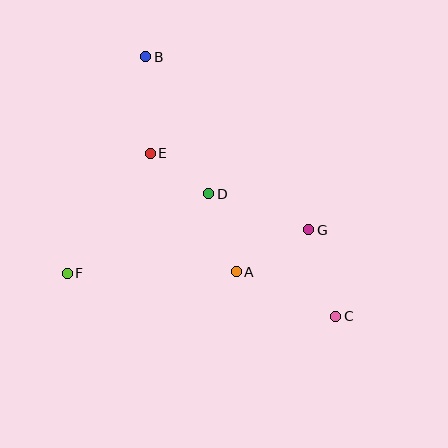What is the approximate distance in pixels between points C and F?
The distance between C and F is approximately 272 pixels.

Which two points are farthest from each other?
Points B and C are farthest from each other.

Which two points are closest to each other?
Points D and E are closest to each other.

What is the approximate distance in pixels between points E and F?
The distance between E and F is approximately 146 pixels.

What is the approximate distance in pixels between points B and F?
The distance between B and F is approximately 230 pixels.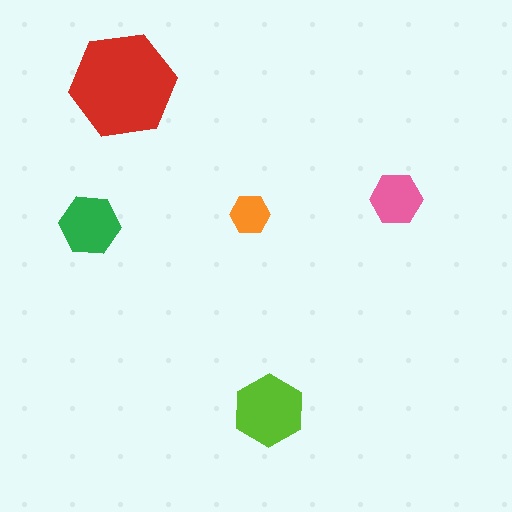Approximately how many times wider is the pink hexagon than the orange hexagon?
About 1.5 times wider.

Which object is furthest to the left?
The green hexagon is leftmost.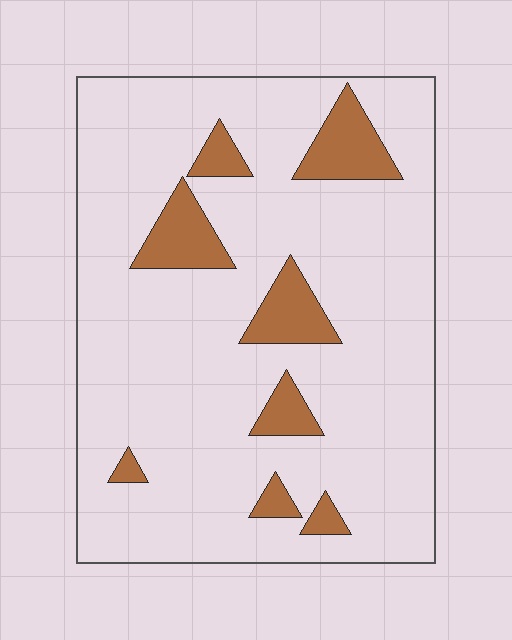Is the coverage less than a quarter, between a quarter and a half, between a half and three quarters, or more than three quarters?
Less than a quarter.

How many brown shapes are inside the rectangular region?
8.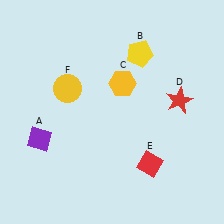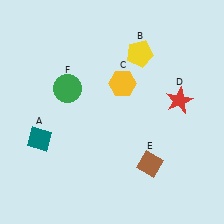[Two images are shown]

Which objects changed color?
A changed from purple to teal. E changed from red to brown. F changed from yellow to green.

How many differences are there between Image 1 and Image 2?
There are 3 differences between the two images.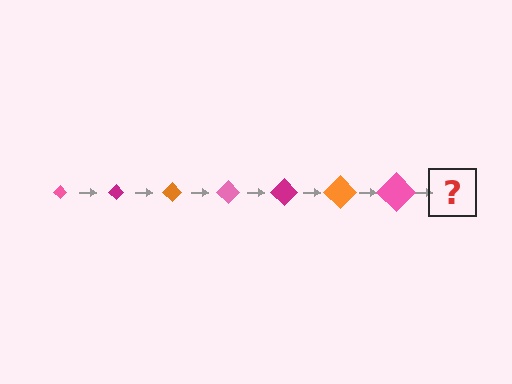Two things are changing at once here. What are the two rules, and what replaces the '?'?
The two rules are that the diamond grows larger each step and the color cycles through pink, magenta, and orange. The '?' should be a magenta diamond, larger than the previous one.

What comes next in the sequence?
The next element should be a magenta diamond, larger than the previous one.